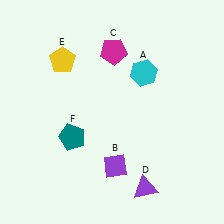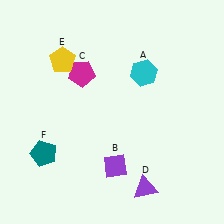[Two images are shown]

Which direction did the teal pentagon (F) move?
The teal pentagon (F) moved left.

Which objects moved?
The objects that moved are: the magenta pentagon (C), the teal pentagon (F).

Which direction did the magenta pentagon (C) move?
The magenta pentagon (C) moved left.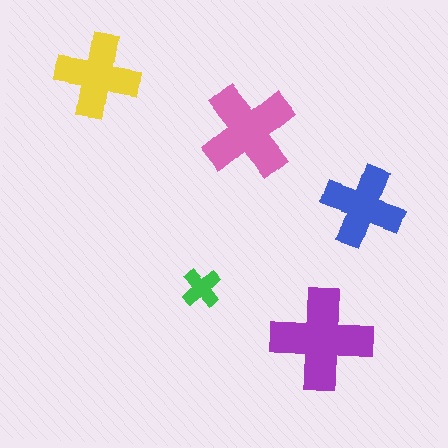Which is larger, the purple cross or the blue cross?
The purple one.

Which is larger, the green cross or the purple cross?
The purple one.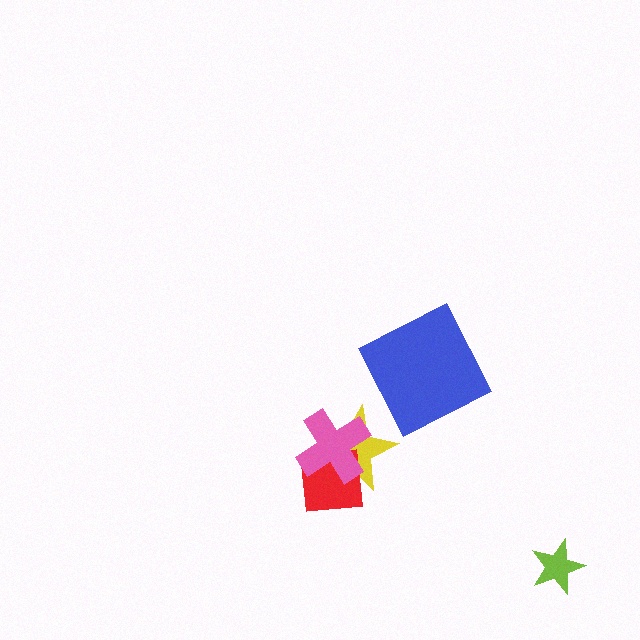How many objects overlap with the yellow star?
2 objects overlap with the yellow star.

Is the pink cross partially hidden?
No, no other shape covers it.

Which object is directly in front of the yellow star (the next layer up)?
The red square is directly in front of the yellow star.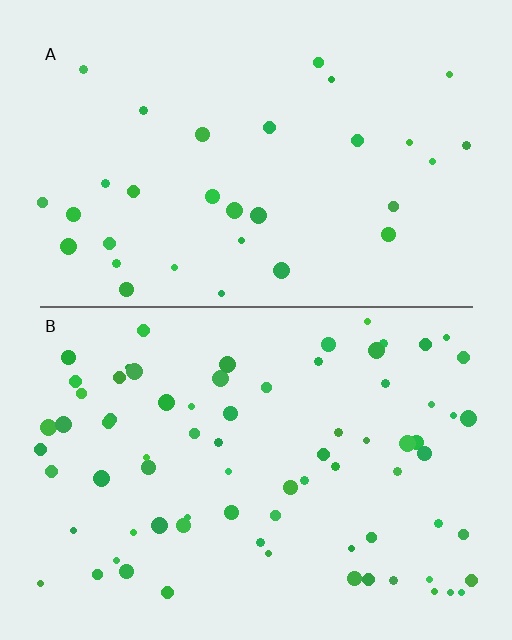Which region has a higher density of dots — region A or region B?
B (the bottom).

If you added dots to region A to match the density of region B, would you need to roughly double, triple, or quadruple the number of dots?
Approximately double.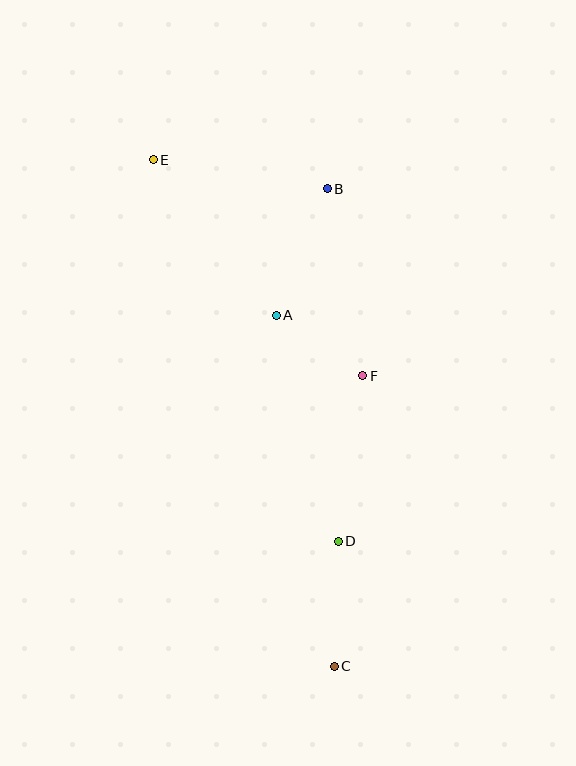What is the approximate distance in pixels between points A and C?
The distance between A and C is approximately 356 pixels.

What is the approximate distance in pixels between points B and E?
The distance between B and E is approximately 177 pixels.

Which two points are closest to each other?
Points A and F are closest to each other.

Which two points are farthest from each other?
Points C and E are farthest from each other.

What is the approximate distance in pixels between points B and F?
The distance between B and F is approximately 190 pixels.